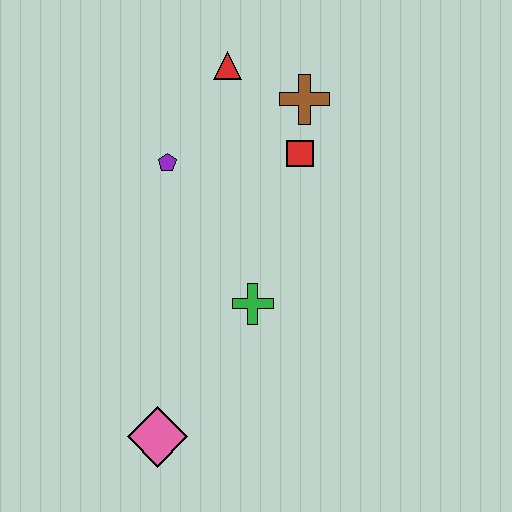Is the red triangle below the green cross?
No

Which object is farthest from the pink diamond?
The red triangle is farthest from the pink diamond.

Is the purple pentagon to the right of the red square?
No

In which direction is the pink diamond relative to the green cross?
The pink diamond is below the green cross.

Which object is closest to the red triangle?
The brown cross is closest to the red triangle.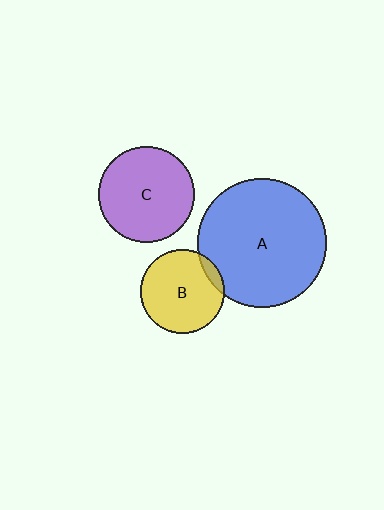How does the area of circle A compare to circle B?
Approximately 2.3 times.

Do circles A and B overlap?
Yes.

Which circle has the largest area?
Circle A (blue).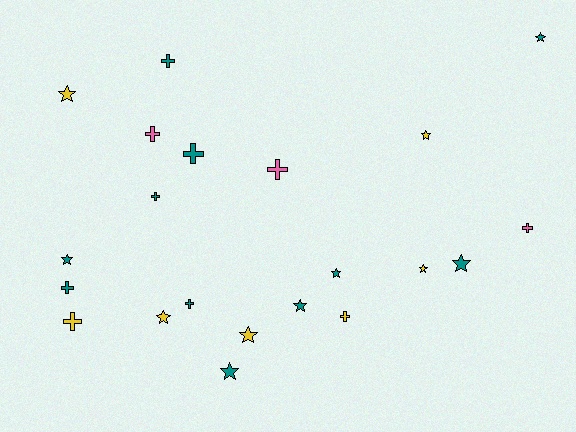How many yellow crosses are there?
There are 2 yellow crosses.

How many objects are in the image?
There are 21 objects.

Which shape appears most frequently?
Star, with 11 objects.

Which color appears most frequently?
Teal, with 11 objects.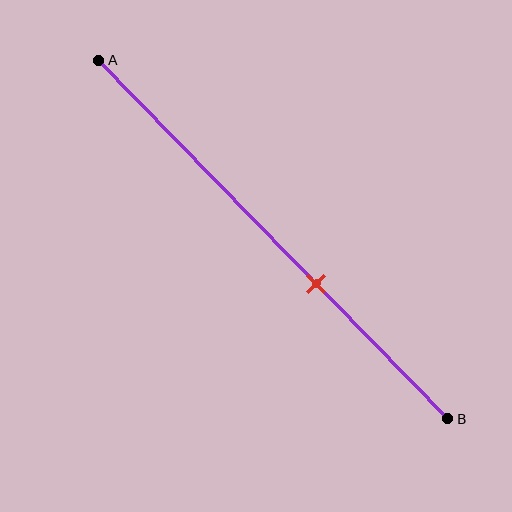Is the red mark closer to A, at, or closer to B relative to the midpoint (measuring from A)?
The red mark is closer to point B than the midpoint of segment AB.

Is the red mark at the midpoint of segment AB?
No, the mark is at about 60% from A, not at the 50% midpoint.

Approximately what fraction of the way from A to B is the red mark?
The red mark is approximately 60% of the way from A to B.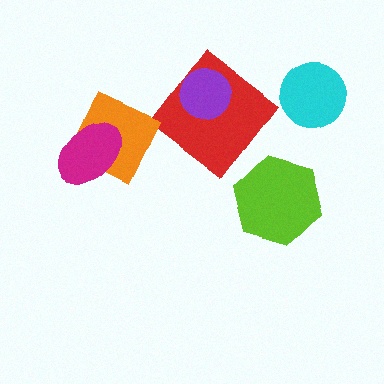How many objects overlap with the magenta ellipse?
1 object overlaps with the magenta ellipse.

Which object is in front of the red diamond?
The purple circle is in front of the red diamond.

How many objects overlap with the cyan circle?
0 objects overlap with the cyan circle.